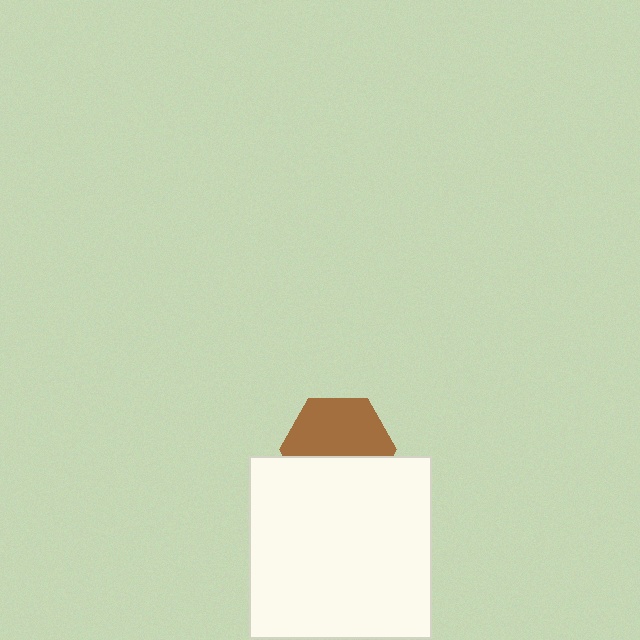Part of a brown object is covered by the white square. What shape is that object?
It is a hexagon.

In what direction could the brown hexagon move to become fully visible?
The brown hexagon could move up. That would shift it out from behind the white square entirely.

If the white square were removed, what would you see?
You would see the complete brown hexagon.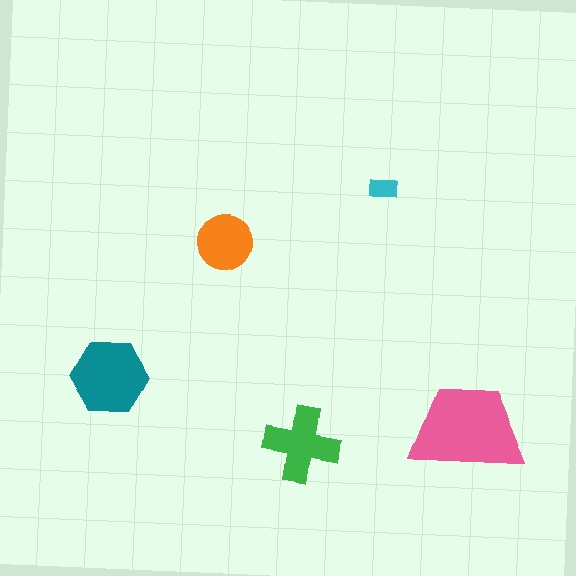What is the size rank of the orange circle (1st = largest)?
4th.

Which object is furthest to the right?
The pink trapezoid is rightmost.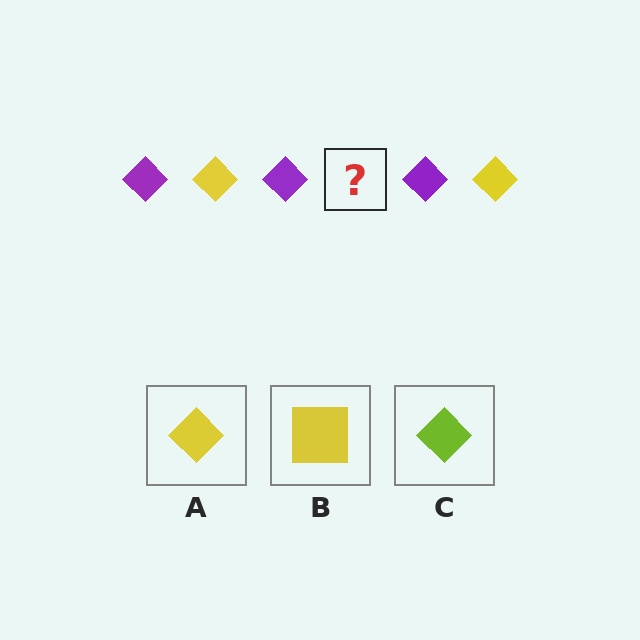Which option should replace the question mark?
Option A.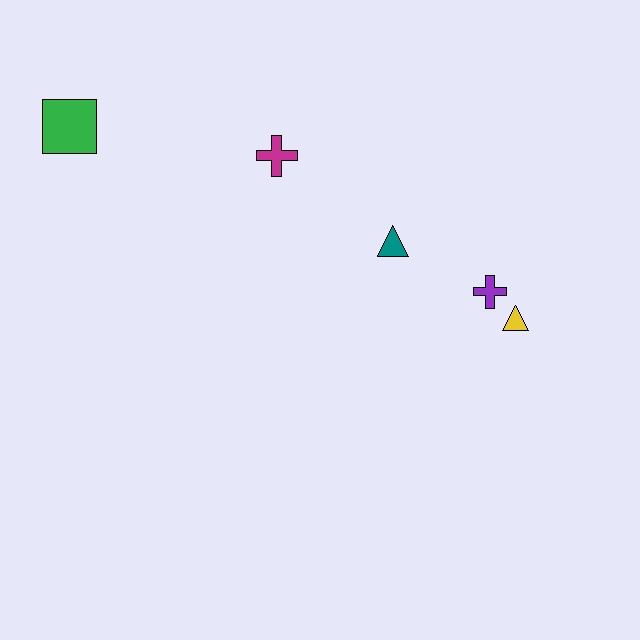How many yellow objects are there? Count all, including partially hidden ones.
There is 1 yellow object.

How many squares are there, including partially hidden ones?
There is 1 square.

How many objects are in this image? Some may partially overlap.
There are 5 objects.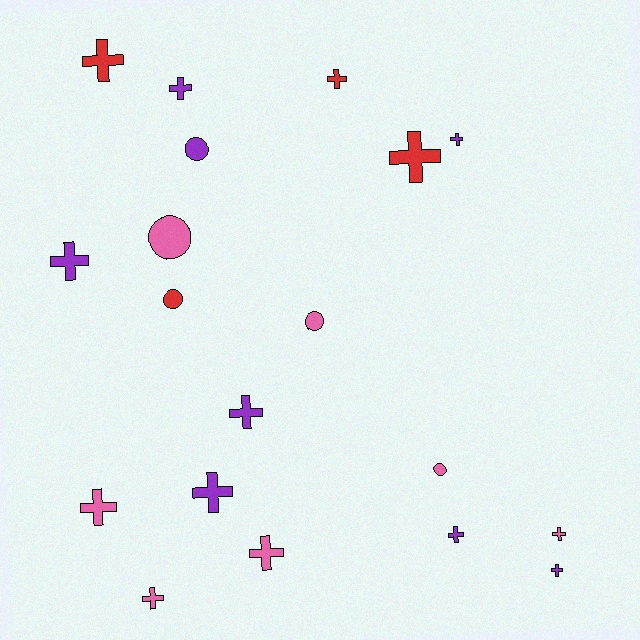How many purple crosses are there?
There are 7 purple crosses.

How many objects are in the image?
There are 19 objects.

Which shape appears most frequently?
Cross, with 14 objects.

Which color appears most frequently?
Purple, with 8 objects.